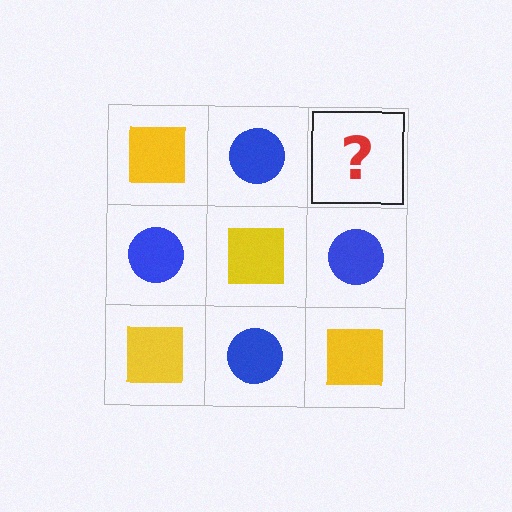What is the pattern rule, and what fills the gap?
The rule is that it alternates yellow square and blue circle in a checkerboard pattern. The gap should be filled with a yellow square.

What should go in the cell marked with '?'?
The missing cell should contain a yellow square.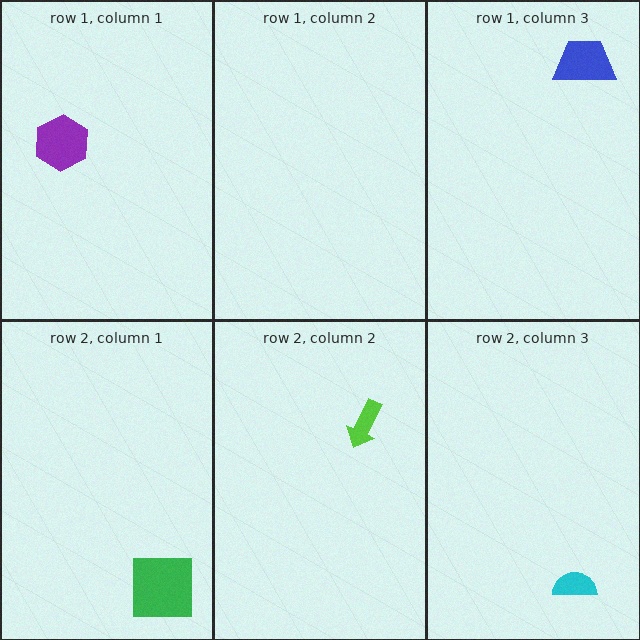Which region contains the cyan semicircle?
The row 2, column 3 region.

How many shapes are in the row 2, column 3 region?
1.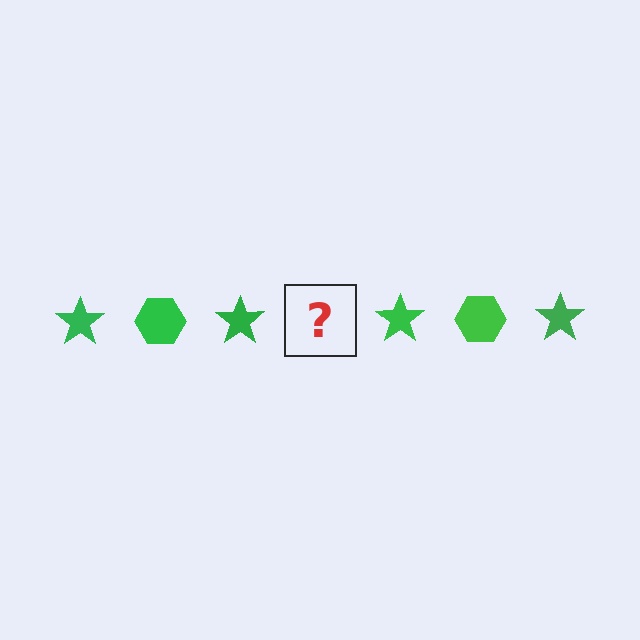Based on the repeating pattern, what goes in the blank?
The blank should be a green hexagon.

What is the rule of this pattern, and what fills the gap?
The rule is that the pattern cycles through star, hexagon shapes in green. The gap should be filled with a green hexagon.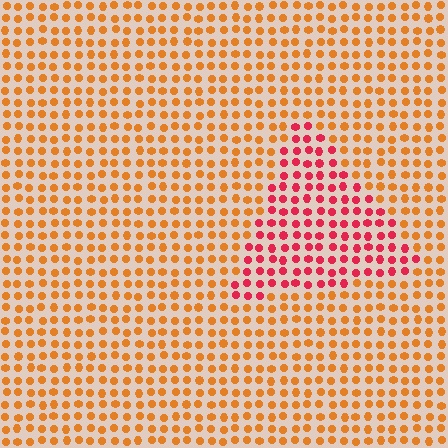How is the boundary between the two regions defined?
The boundary is defined purely by a slight shift in hue (about 42 degrees). Spacing, size, and orientation are identical on both sides.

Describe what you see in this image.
The image is filled with small orange elements in a uniform arrangement. A triangle-shaped region is visible where the elements are tinted to a slightly different hue, forming a subtle color boundary.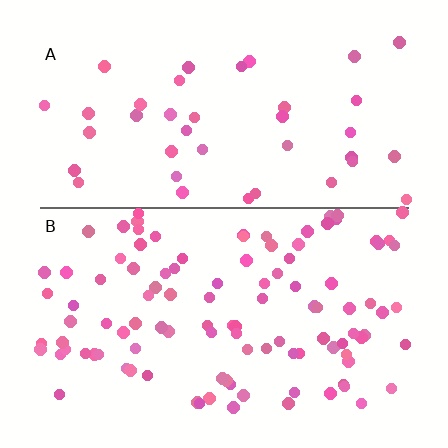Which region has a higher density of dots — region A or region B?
B (the bottom).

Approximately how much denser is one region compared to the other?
Approximately 2.6× — region B over region A.